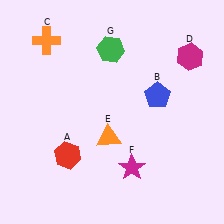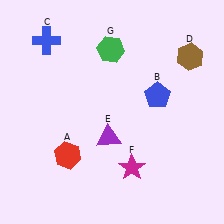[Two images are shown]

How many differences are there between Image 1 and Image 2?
There are 3 differences between the two images.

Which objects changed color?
C changed from orange to blue. D changed from magenta to brown. E changed from orange to purple.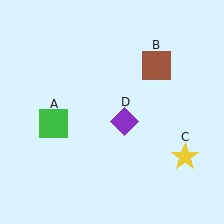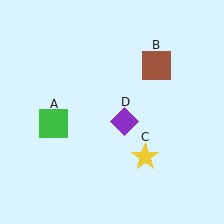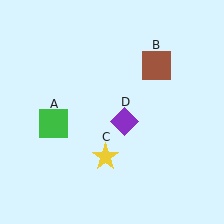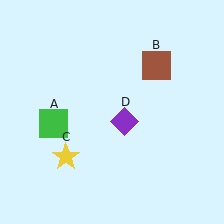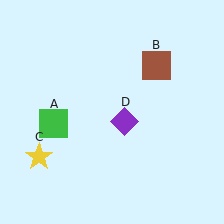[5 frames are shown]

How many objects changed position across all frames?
1 object changed position: yellow star (object C).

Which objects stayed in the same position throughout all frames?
Green square (object A) and brown square (object B) and purple diamond (object D) remained stationary.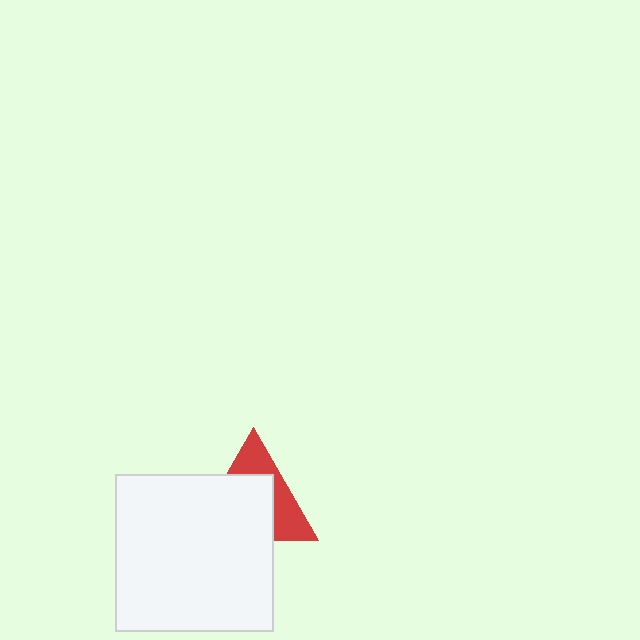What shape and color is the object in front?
The object in front is a white square.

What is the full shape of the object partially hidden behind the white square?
The partially hidden object is a red triangle.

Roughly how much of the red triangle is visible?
A small part of it is visible (roughly 40%).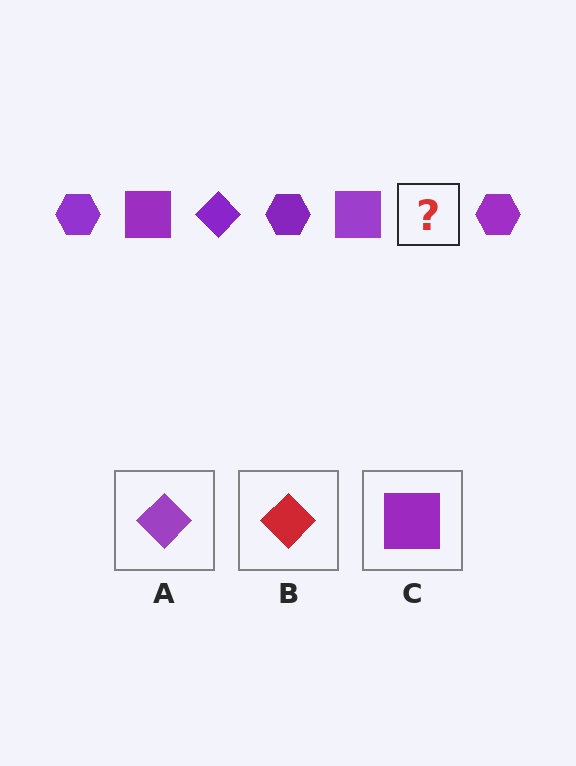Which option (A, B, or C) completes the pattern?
A.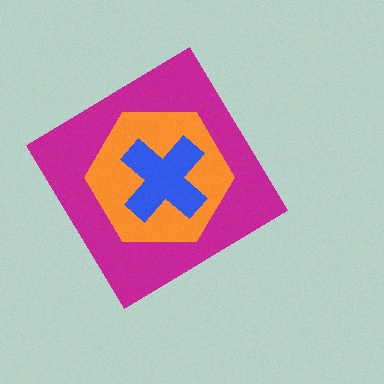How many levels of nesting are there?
3.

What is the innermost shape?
The blue cross.